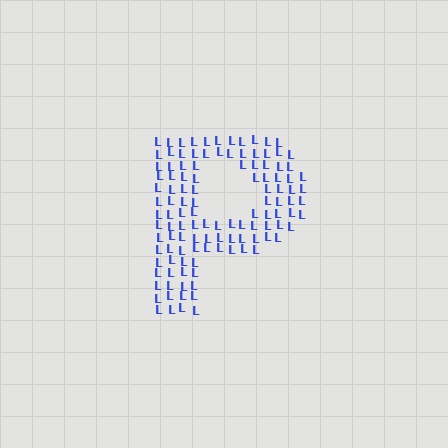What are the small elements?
The small elements are letter L's.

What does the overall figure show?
The overall figure shows the letter P.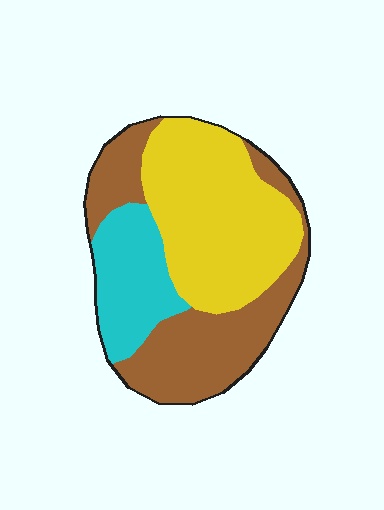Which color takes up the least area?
Cyan, at roughly 20%.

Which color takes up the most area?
Yellow, at roughly 45%.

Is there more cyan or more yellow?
Yellow.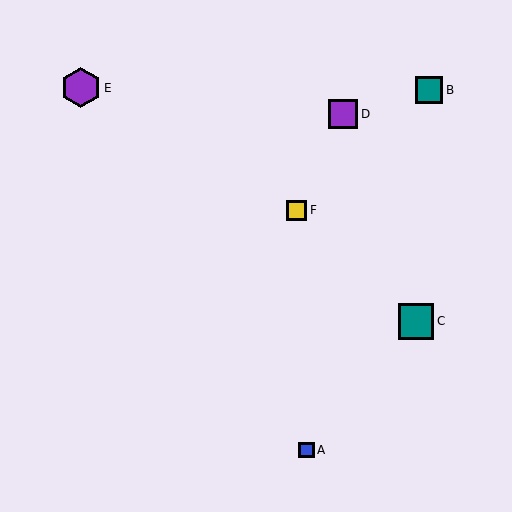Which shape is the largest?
The purple hexagon (labeled E) is the largest.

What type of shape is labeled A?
Shape A is a blue square.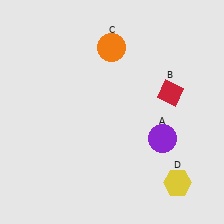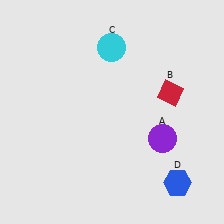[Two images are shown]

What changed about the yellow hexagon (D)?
In Image 1, D is yellow. In Image 2, it changed to blue.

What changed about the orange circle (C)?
In Image 1, C is orange. In Image 2, it changed to cyan.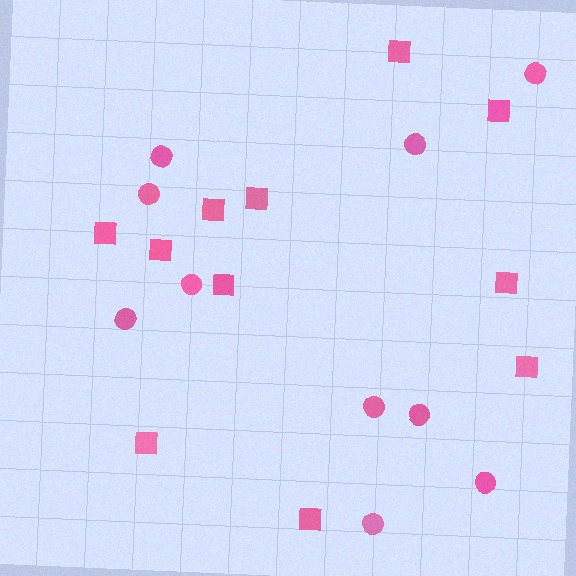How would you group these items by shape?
There are 2 groups: one group of squares (11) and one group of circles (10).